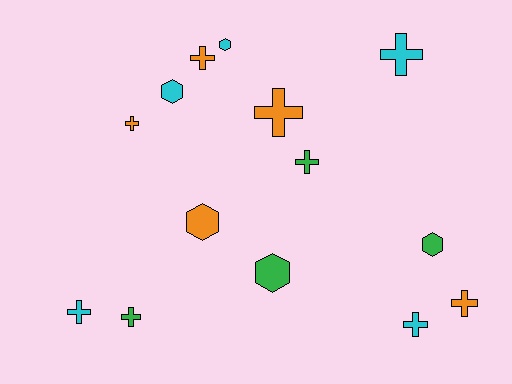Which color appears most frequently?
Orange, with 5 objects.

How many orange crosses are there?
There are 4 orange crosses.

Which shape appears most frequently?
Cross, with 9 objects.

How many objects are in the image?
There are 14 objects.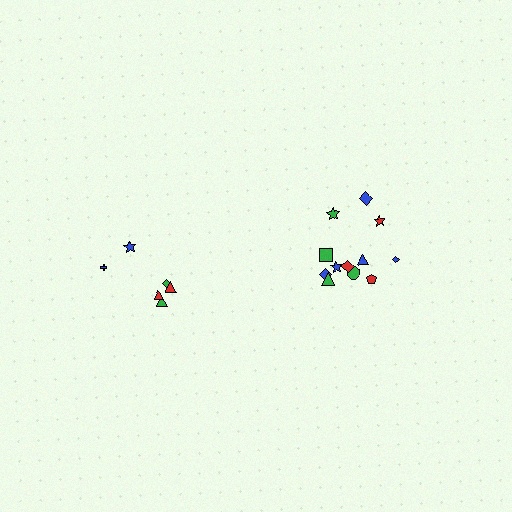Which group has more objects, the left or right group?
The right group.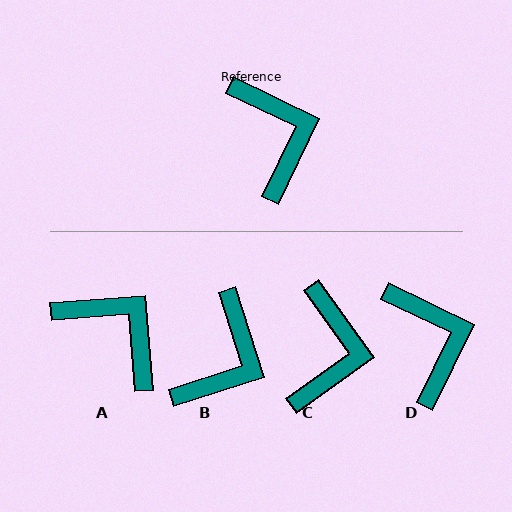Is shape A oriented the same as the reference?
No, it is off by about 30 degrees.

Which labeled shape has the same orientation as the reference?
D.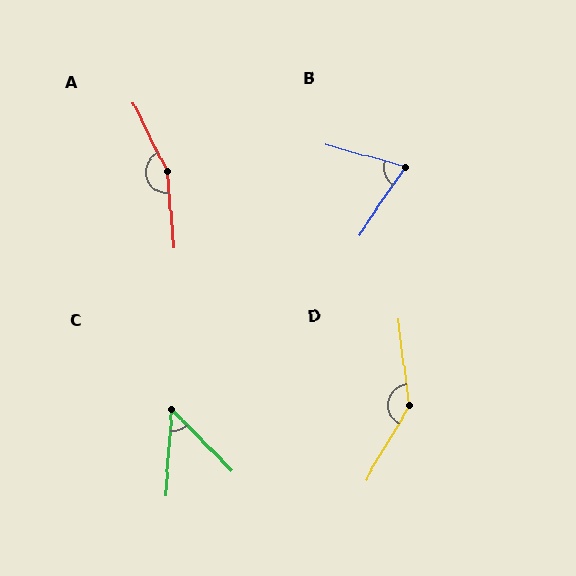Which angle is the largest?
A, at approximately 159 degrees.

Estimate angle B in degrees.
Approximately 71 degrees.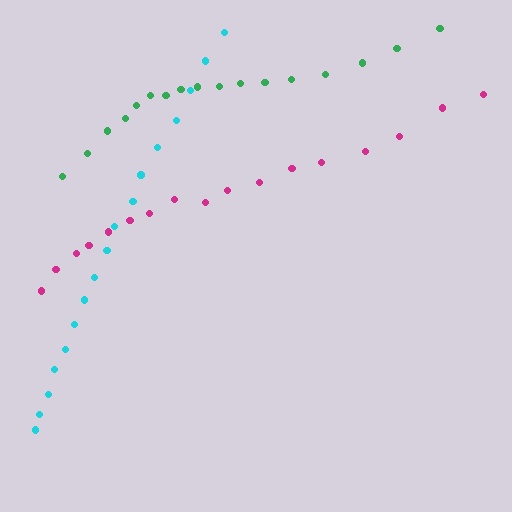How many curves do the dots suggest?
There are 3 distinct paths.